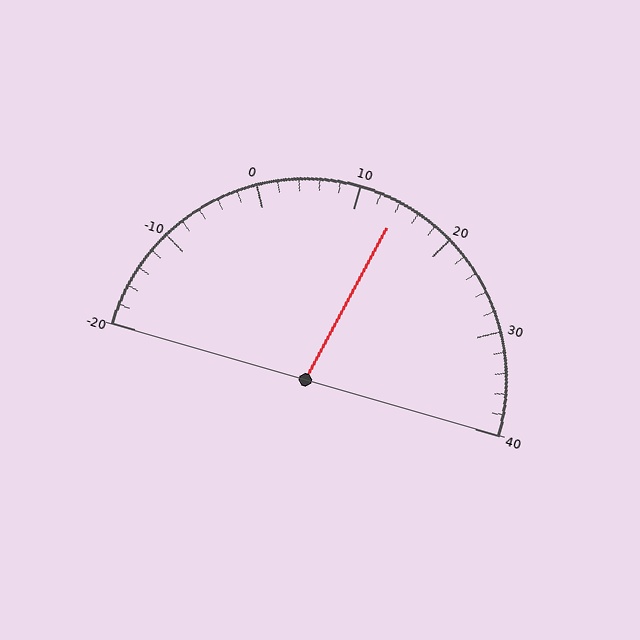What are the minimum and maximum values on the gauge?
The gauge ranges from -20 to 40.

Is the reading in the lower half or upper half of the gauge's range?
The reading is in the upper half of the range (-20 to 40).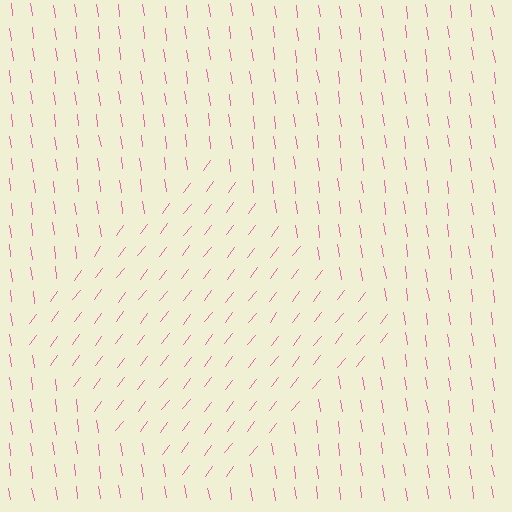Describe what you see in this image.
The image is filled with small pink line segments. A diamond region in the image has lines oriented differently from the surrounding lines, creating a visible texture boundary.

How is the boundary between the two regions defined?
The boundary is defined purely by a change in line orientation (approximately 45 degrees difference). All lines are the same color and thickness.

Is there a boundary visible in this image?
Yes, there is a texture boundary formed by a change in line orientation.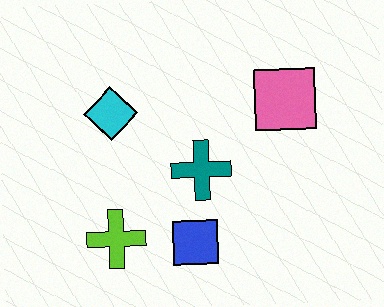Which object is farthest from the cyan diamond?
The pink square is farthest from the cyan diamond.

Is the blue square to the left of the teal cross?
Yes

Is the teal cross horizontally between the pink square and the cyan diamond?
Yes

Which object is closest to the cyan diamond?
The teal cross is closest to the cyan diamond.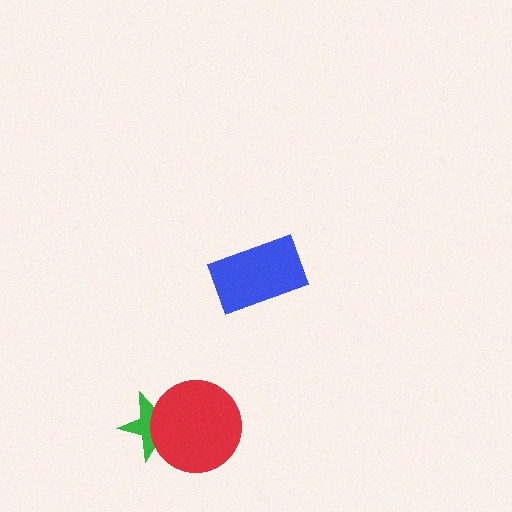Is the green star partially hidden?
Yes, it is partially covered by another shape.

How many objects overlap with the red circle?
1 object overlaps with the red circle.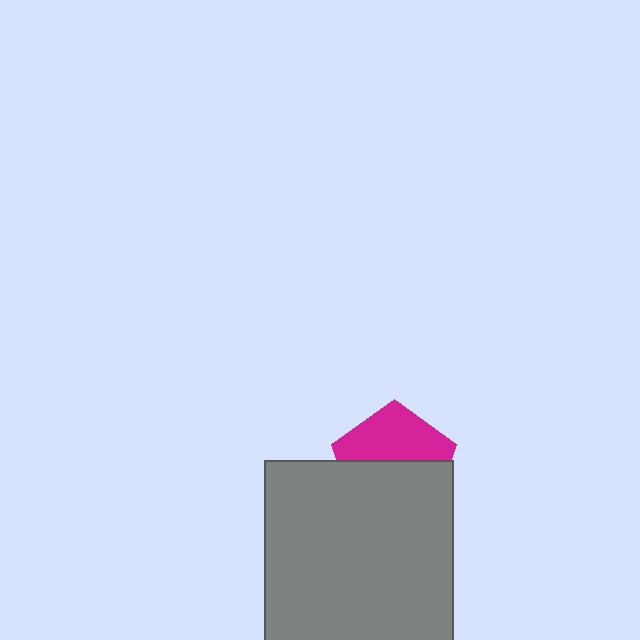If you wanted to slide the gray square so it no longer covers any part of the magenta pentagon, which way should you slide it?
Slide it down — that is the most direct way to separate the two shapes.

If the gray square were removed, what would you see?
You would see the complete magenta pentagon.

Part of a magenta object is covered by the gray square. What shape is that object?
It is a pentagon.